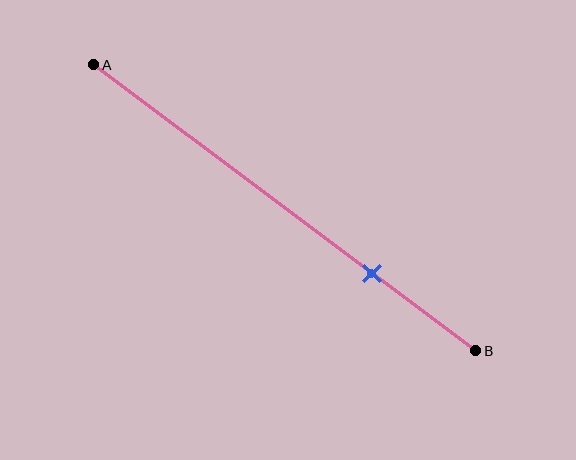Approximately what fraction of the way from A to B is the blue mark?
The blue mark is approximately 75% of the way from A to B.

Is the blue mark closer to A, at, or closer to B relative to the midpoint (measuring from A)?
The blue mark is closer to point B than the midpoint of segment AB.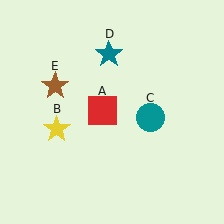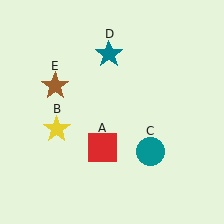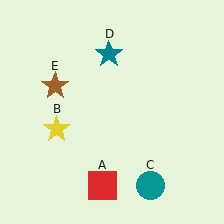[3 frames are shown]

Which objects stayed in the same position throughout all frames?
Yellow star (object B) and teal star (object D) and brown star (object E) remained stationary.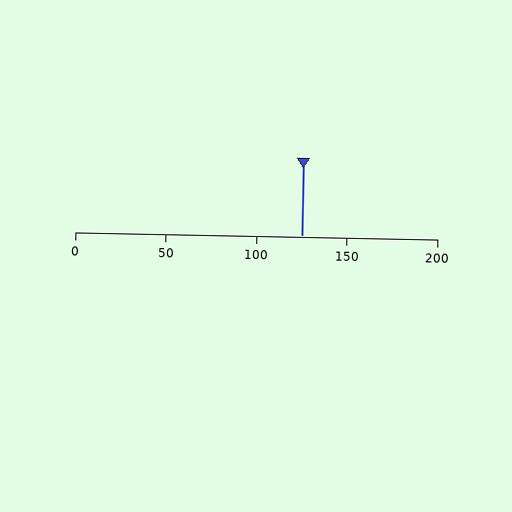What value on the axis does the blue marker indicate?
The marker indicates approximately 125.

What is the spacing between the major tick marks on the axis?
The major ticks are spaced 50 apart.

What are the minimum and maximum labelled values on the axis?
The axis runs from 0 to 200.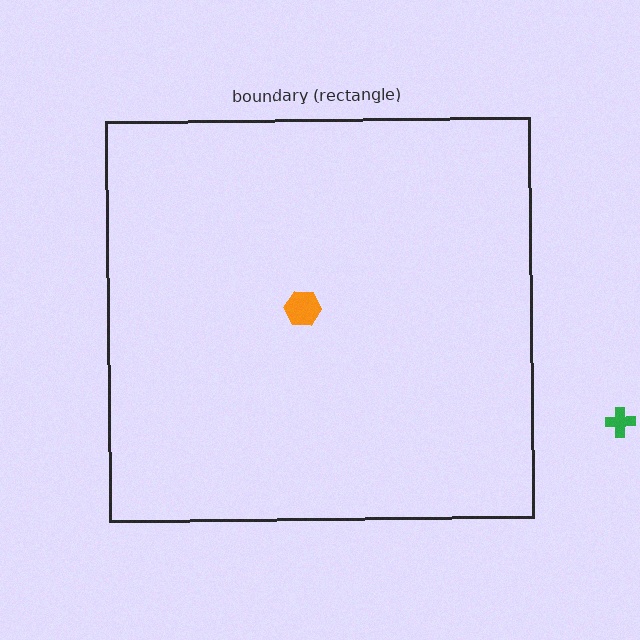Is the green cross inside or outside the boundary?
Outside.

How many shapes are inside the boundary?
1 inside, 1 outside.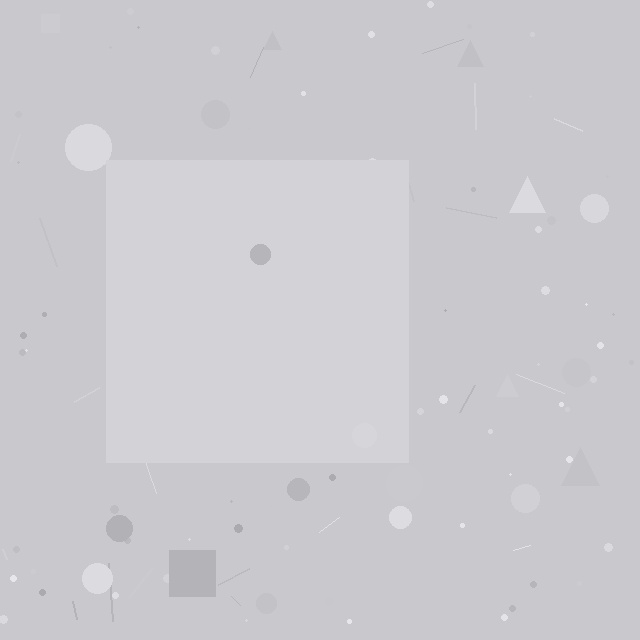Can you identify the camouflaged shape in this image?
The camouflaged shape is a square.